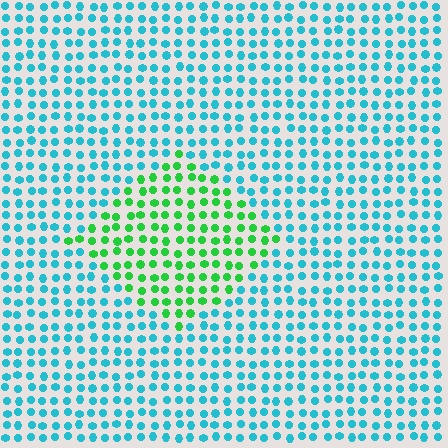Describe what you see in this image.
The image is filled with small cyan elements in a uniform arrangement. A diamond-shaped region is visible where the elements are tinted to a slightly different hue, forming a subtle color boundary.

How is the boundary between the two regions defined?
The boundary is defined purely by a slight shift in hue (about 57 degrees). Spacing, size, and orientation are identical on both sides.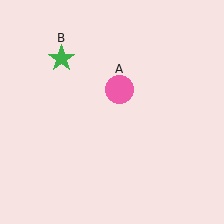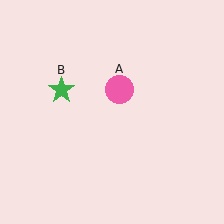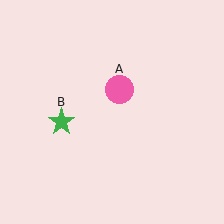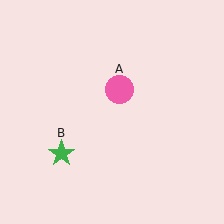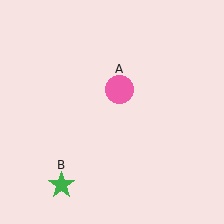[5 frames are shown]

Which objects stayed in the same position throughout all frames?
Pink circle (object A) remained stationary.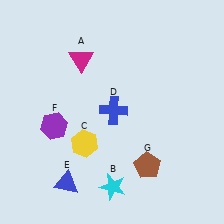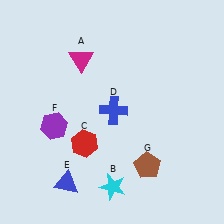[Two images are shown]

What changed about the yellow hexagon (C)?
In Image 1, C is yellow. In Image 2, it changed to red.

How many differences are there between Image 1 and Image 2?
There is 1 difference between the two images.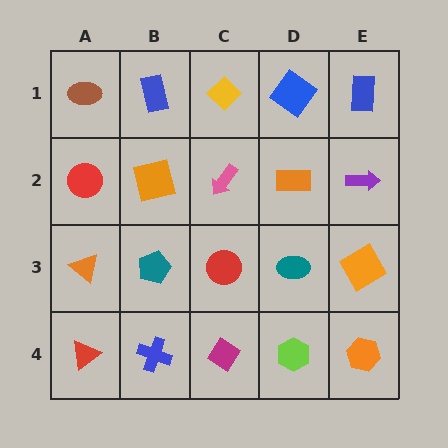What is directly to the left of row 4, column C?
A blue cross.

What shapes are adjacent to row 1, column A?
A red circle (row 2, column A), a blue rectangle (row 1, column B).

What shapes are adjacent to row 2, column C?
A yellow diamond (row 1, column C), a red circle (row 3, column C), an orange square (row 2, column B), an orange rectangle (row 2, column D).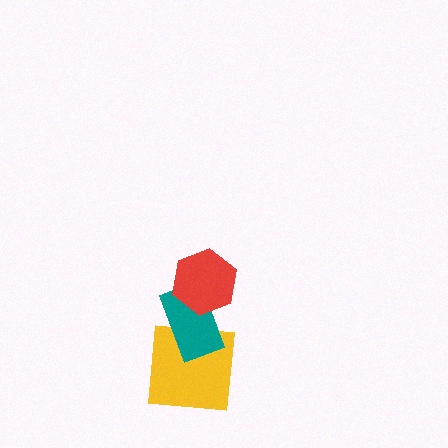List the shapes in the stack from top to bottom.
From top to bottom: the red hexagon, the teal rectangle, the yellow square.